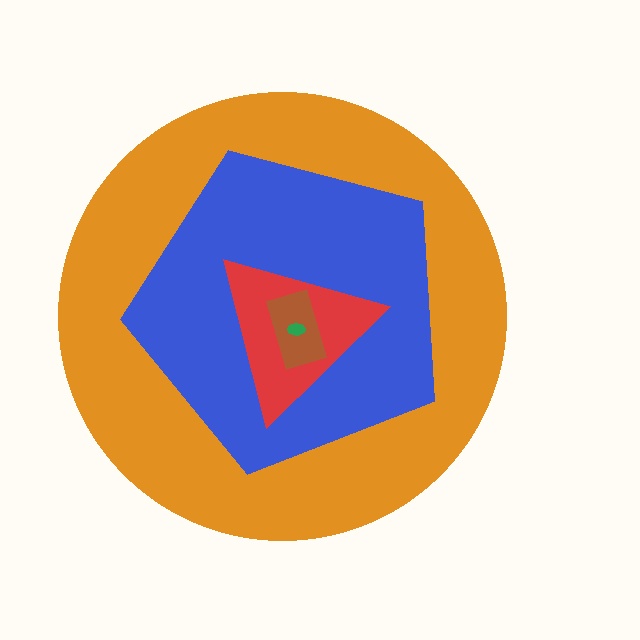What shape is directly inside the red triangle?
The brown rectangle.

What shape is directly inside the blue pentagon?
The red triangle.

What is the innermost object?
The green ellipse.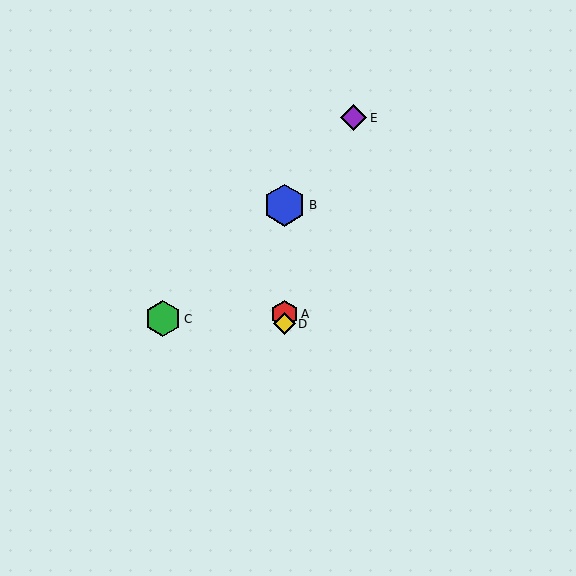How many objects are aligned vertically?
3 objects (A, B, D) are aligned vertically.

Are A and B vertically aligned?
Yes, both are at x≈284.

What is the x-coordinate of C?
Object C is at x≈163.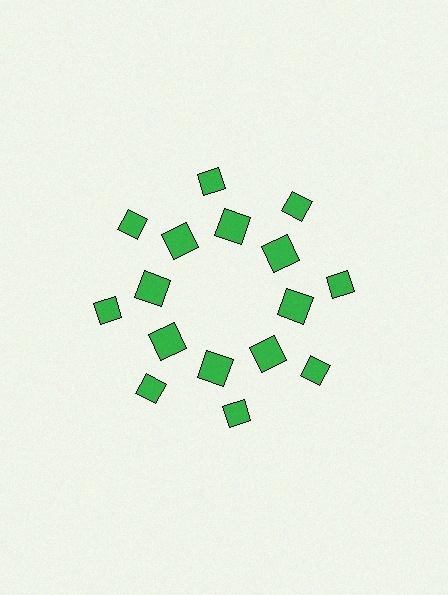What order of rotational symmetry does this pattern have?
This pattern has 8-fold rotational symmetry.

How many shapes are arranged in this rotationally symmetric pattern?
There are 16 shapes, arranged in 8 groups of 2.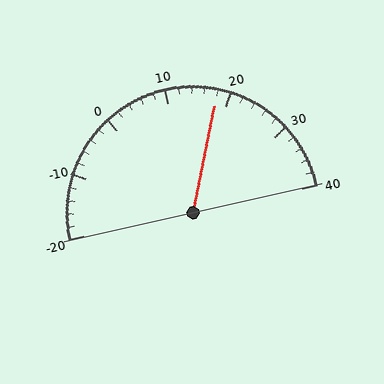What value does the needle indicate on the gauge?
The needle indicates approximately 18.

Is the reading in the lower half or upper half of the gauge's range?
The reading is in the upper half of the range (-20 to 40).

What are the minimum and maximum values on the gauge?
The gauge ranges from -20 to 40.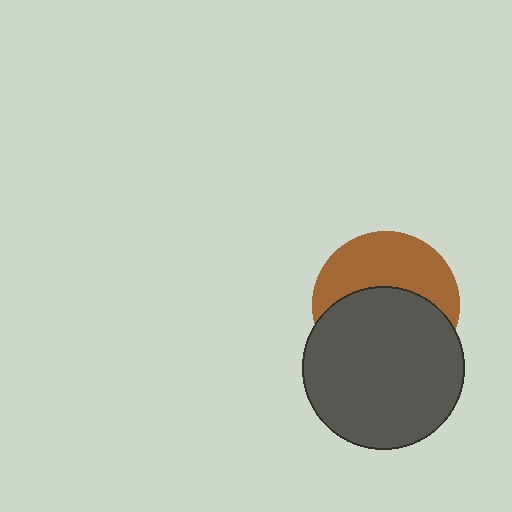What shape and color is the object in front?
The object in front is a dark gray circle.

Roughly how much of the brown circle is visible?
A small part of it is visible (roughly 45%).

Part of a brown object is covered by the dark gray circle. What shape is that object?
It is a circle.